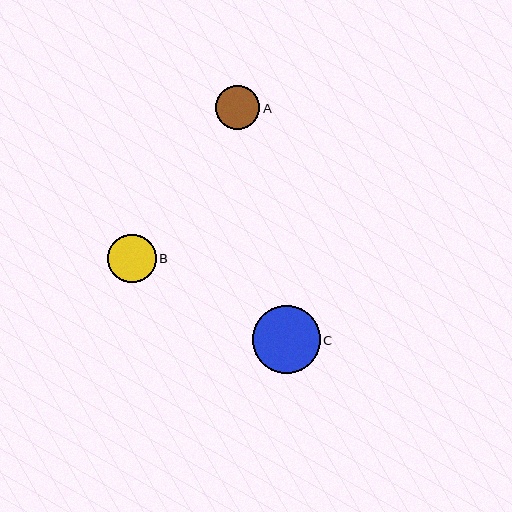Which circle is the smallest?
Circle A is the smallest with a size of approximately 44 pixels.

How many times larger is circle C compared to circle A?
Circle C is approximately 1.5 times the size of circle A.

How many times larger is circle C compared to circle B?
Circle C is approximately 1.4 times the size of circle B.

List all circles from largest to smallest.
From largest to smallest: C, B, A.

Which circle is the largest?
Circle C is the largest with a size of approximately 68 pixels.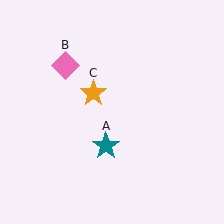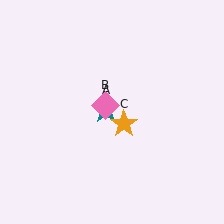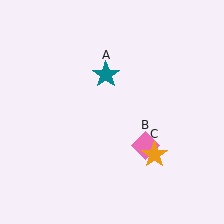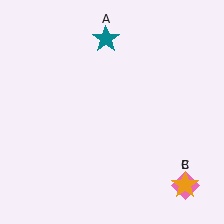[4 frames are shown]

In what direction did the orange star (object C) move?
The orange star (object C) moved down and to the right.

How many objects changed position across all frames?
3 objects changed position: teal star (object A), pink diamond (object B), orange star (object C).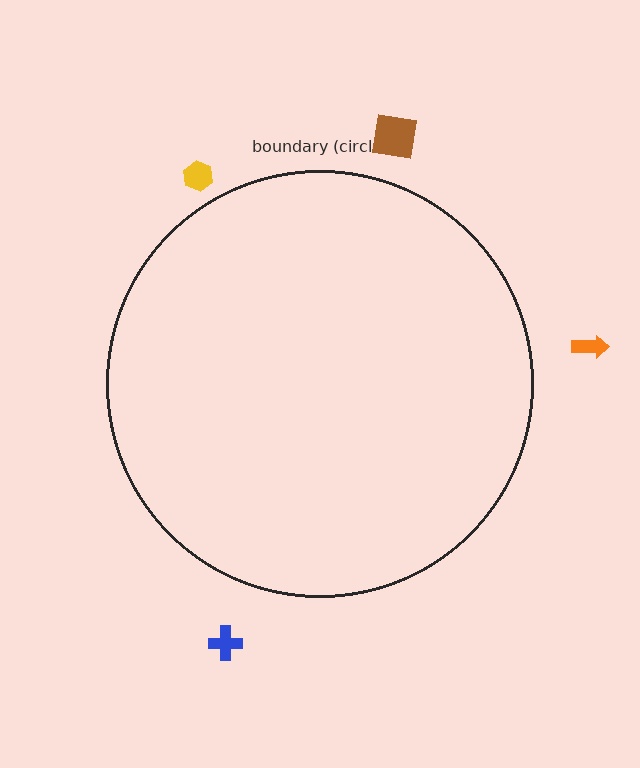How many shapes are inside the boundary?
0 inside, 4 outside.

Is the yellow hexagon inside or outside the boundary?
Outside.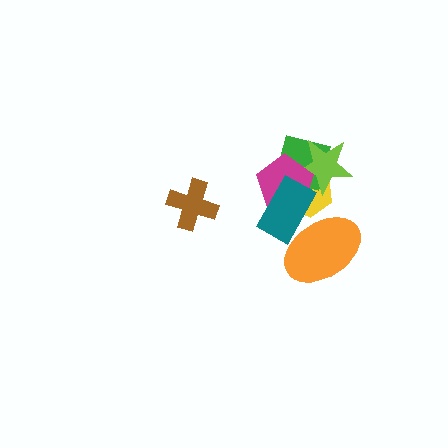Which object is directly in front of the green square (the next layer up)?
The lime star is directly in front of the green square.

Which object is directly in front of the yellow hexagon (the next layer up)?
The green square is directly in front of the yellow hexagon.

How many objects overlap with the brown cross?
0 objects overlap with the brown cross.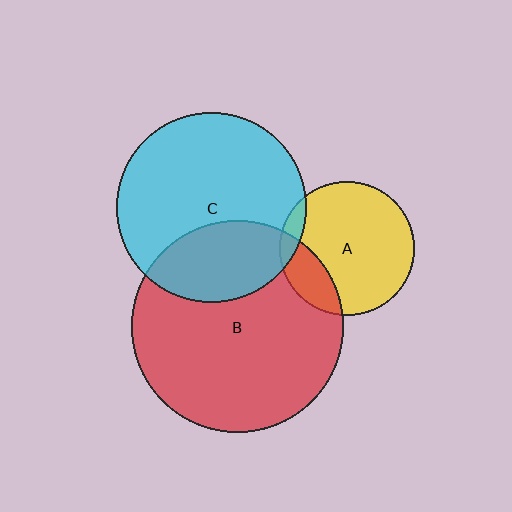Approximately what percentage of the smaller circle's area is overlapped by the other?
Approximately 20%.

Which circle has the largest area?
Circle B (red).